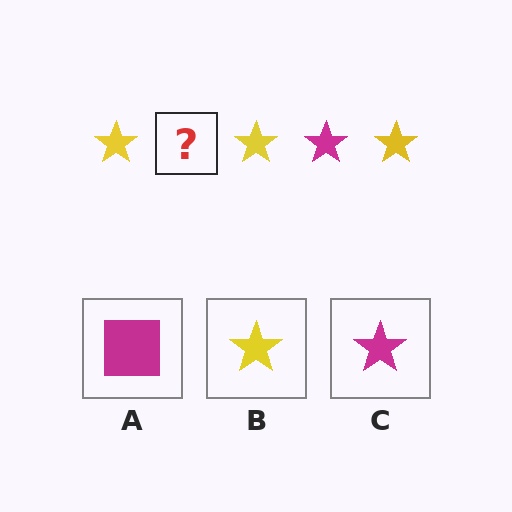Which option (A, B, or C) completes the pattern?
C.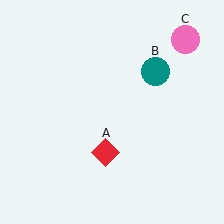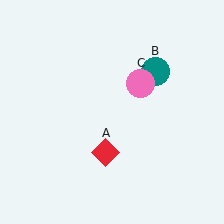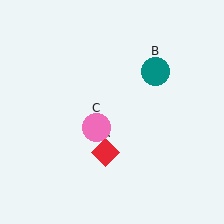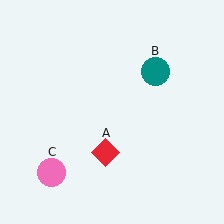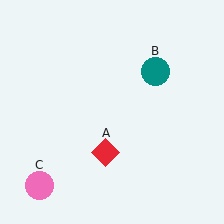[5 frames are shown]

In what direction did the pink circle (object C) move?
The pink circle (object C) moved down and to the left.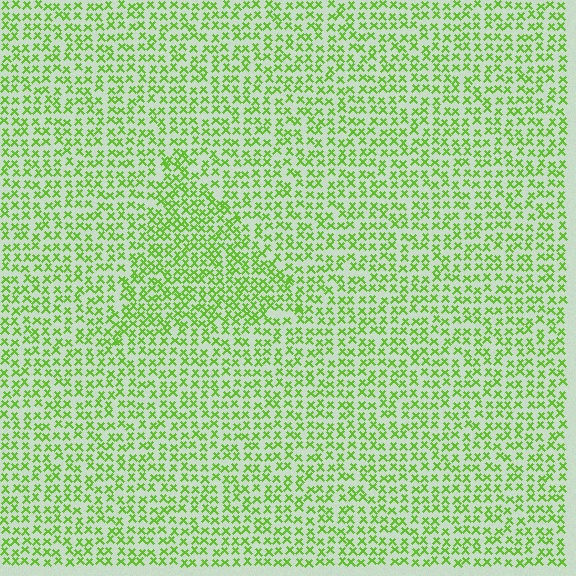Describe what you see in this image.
The image contains small lime elements arranged at two different densities. A triangle-shaped region is visible where the elements are more densely packed than the surrounding area.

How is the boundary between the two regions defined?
The boundary is defined by a change in element density (approximately 1.5x ratio). All elements are the same color, size, and shape.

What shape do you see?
I see a triangle.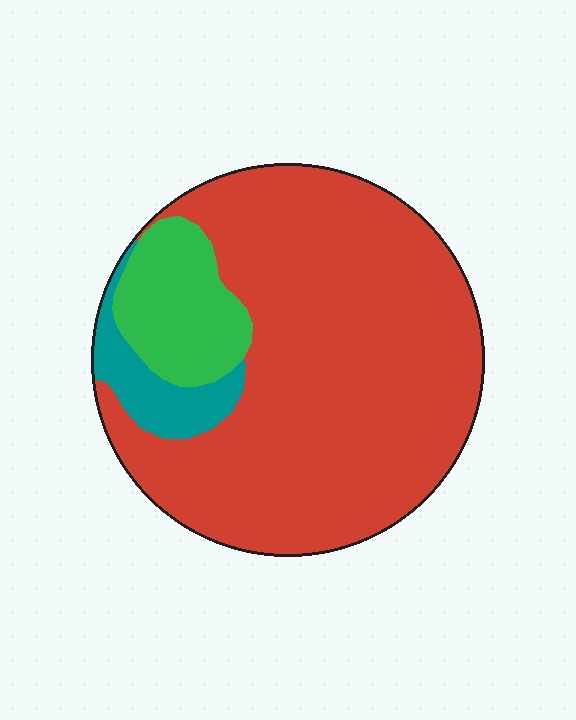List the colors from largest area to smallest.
From largest to smallest: red, green, teal.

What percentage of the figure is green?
Green covers around 15% of the figure.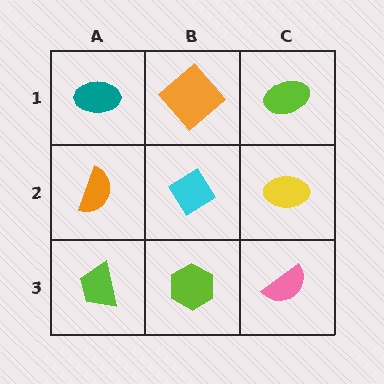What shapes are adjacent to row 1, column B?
A cyan diamond (row 2, column B), a teal ellipse (row 1, column A), a lime ellipse (row 1, column C).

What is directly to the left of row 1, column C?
An orange diamond.